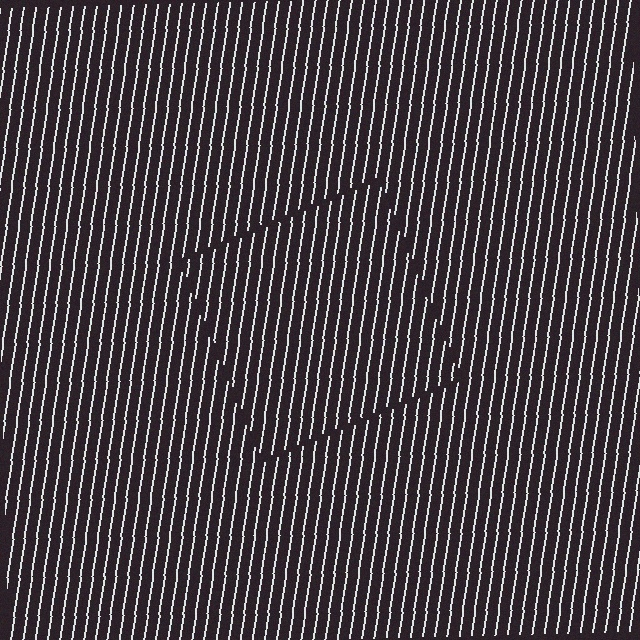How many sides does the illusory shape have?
4 sides — the line-ends trace a square.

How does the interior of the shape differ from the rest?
The interior of the shape contains the same grating, shifted by half a period — the contour is defined by the phase discontinuity where line-ends from the inner and outer gratings abut.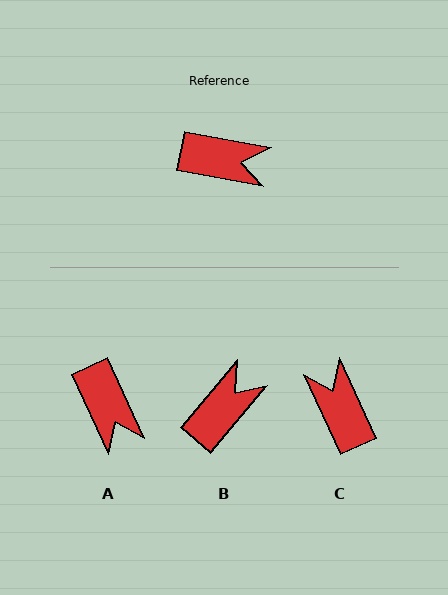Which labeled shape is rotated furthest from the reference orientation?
C, about 125 degrees away.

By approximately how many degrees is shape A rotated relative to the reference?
Approximately 55 degrees clockwise.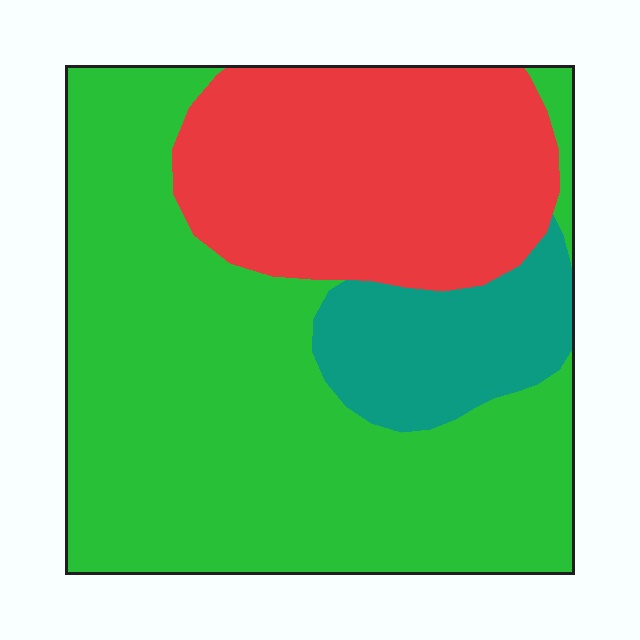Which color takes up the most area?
Green, at roughly 60%.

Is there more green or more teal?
Green.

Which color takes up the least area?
Teal, at roughly 15%.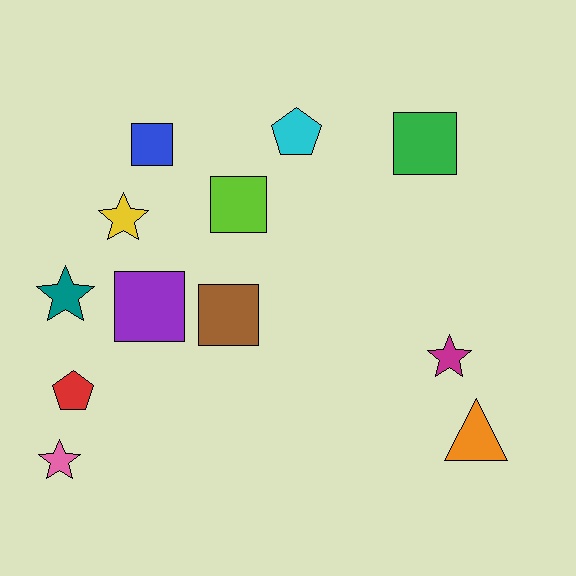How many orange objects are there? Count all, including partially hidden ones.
There is 1 orange object.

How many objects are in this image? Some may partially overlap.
There are 12 objects.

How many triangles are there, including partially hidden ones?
There is 1 triangle.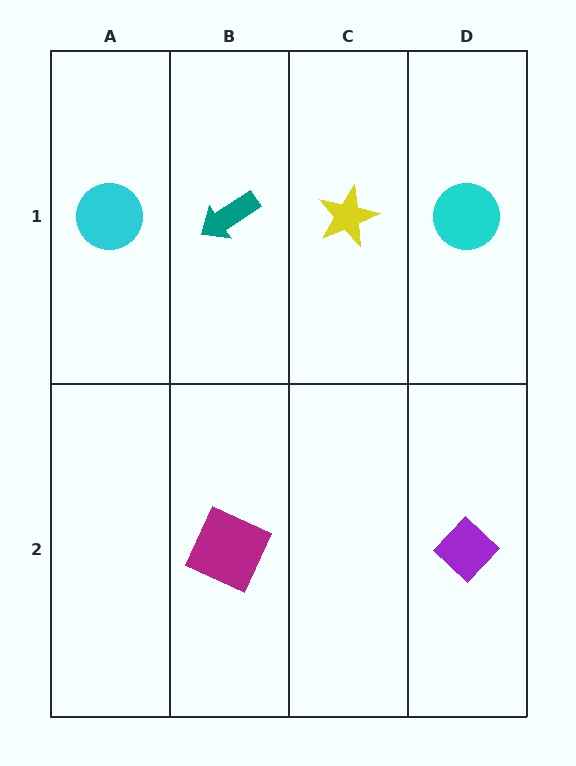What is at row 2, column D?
A purple diamond.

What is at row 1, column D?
A cyan circle.